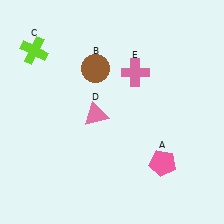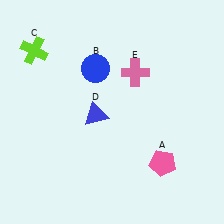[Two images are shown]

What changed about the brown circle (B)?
In Image 1, B is brown. In Image 2, it changed to blue.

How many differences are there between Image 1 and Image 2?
There are 2 differences between the two images.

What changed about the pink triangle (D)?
In Image 1, D is pink. In Image 2, it changed to blue.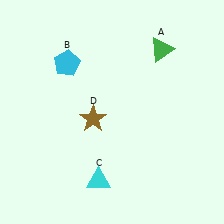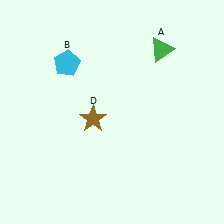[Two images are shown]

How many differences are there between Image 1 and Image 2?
There is 1 difference between the two images.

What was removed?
The cyan triangle (C) was removed in Image 2.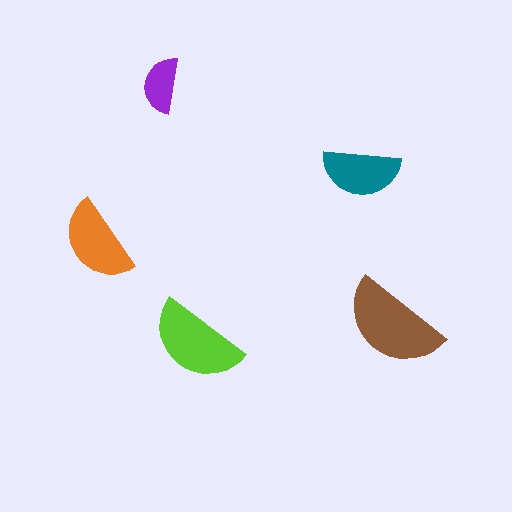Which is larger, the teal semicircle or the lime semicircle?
The lime one.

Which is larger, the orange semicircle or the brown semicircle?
The brown one.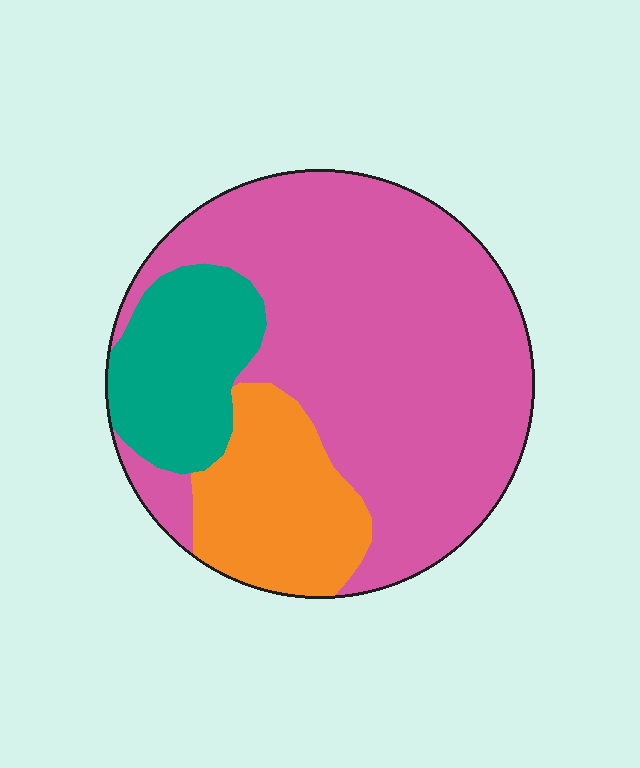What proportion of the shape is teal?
Teal takes up about one sixth (1/6) of the shape.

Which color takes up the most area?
Pink, at roughly 65%.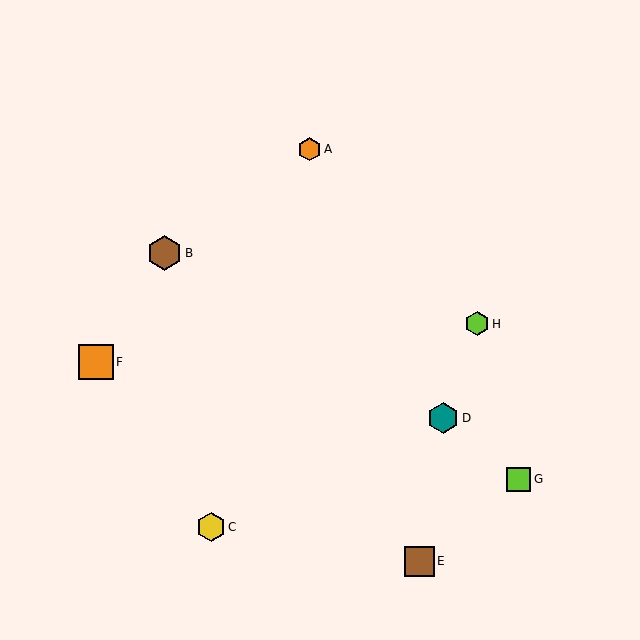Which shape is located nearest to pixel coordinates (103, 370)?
The orange square (labeled F) at (96, 362) is nearest to that location.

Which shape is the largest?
The brown hexagon (labeled B) is the largest.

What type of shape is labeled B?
Shape B is a brown hexagon.